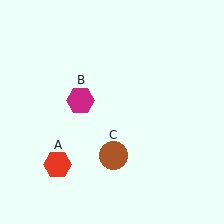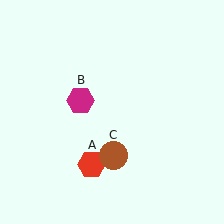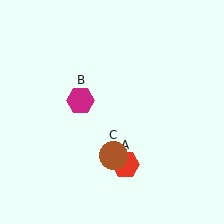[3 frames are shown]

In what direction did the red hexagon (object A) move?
The red hexagon (object A) moved right.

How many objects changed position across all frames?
1 object changed position: red hexagon (object A).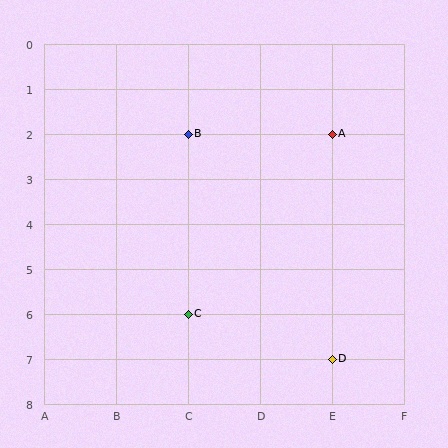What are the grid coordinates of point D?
Point D is at grid coordinates (E, 7).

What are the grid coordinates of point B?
Point B is at grid coordinates (C, 2).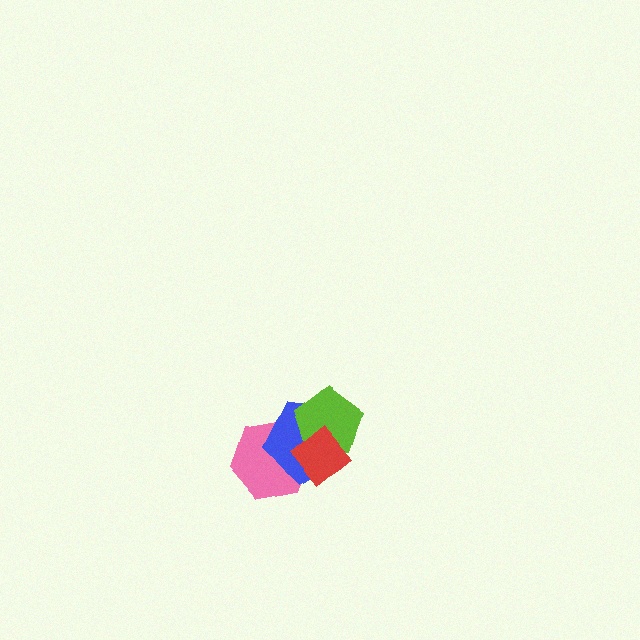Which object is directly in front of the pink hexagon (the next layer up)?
The blue pentagon is directly in front of the pink hexagon.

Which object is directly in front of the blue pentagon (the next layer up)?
The lime pentagon is directly in front of the blue pentagon.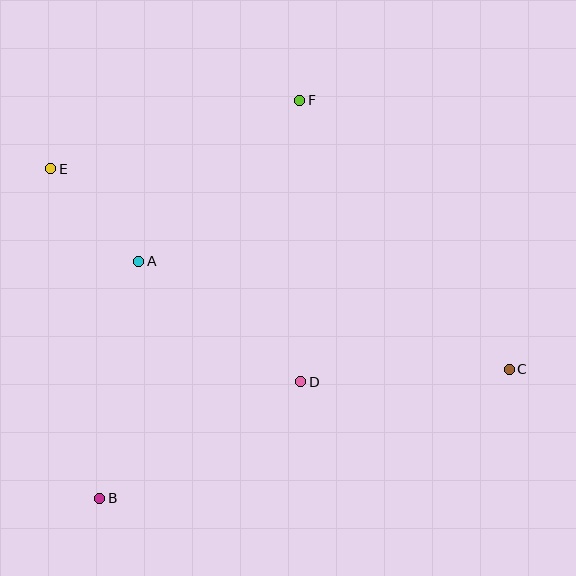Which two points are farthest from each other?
Points C and E are farthest from each other.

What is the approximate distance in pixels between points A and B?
The distance between A and B is approximately 240 pixels.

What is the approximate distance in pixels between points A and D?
The distance between A and D is approximately 202 pixels.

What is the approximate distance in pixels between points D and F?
The distance between D and F is approximately 281 pixels.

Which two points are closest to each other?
Points A and E are closest to each other.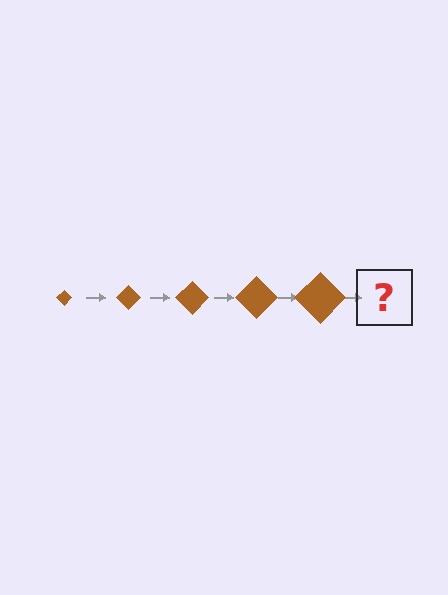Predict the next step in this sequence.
The next step is a brown diamond, larger than the previous one.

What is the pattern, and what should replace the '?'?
The pattern is that the diamond gets progressively larger each step. The '?' should be a brown diamond, larger than the previous one.